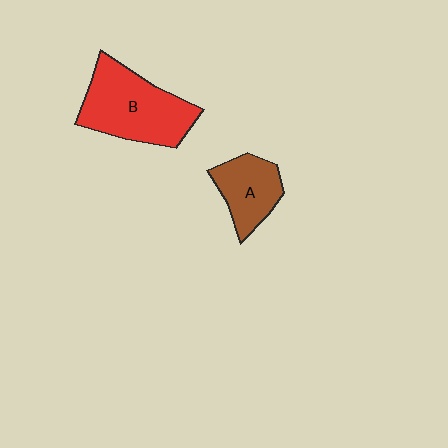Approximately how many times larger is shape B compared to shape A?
Approximately 1.8 times.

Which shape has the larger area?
Shape B (red).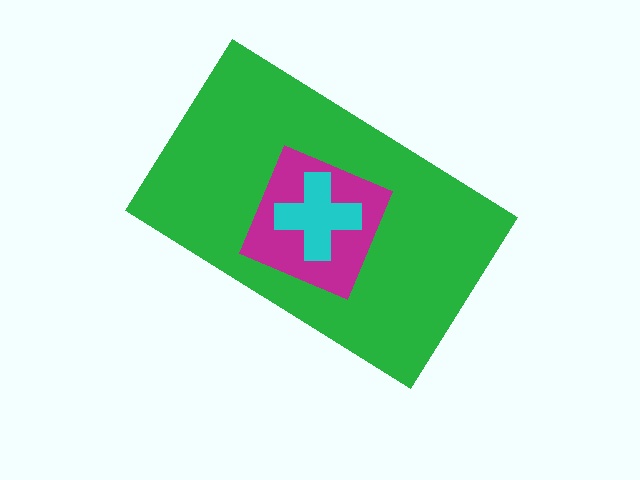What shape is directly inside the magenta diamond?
The cyan cross.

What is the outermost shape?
The green rectangle.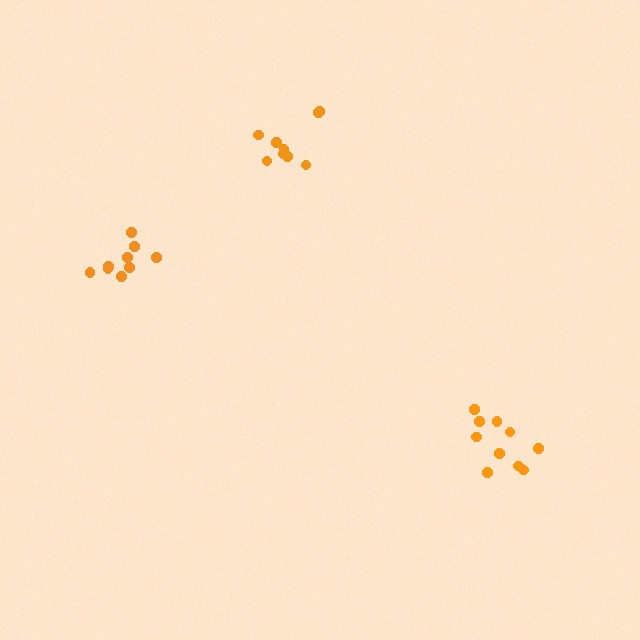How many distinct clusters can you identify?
There are 3 distinct clusters.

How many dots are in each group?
Group 1: 9 dots, Group 2: 10 dots, Group 3: 9 dots (28 total).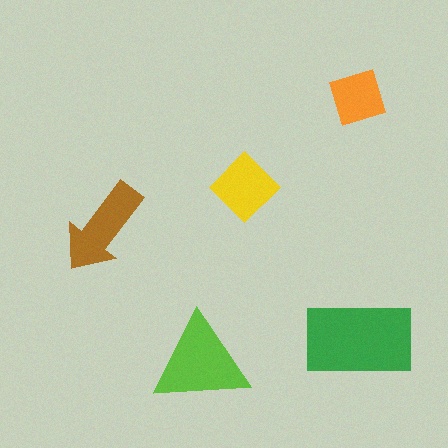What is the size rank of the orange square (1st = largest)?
5th.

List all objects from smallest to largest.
The orange square, the yellow diamond, the brown arrow, the lime triangle, the green rectangle.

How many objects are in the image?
There are 5 objects in the image.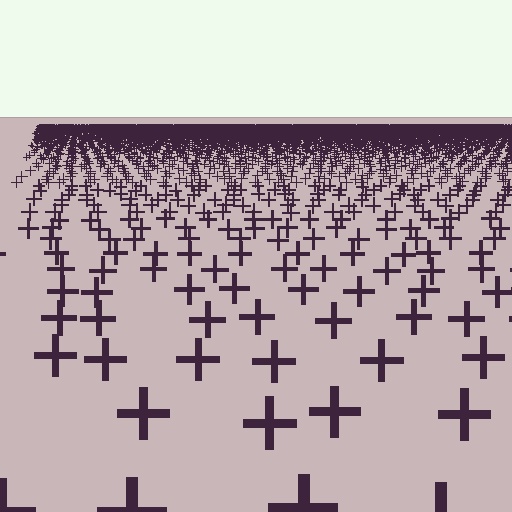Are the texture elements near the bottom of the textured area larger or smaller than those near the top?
Larger. Near the bottom, elements are closer to the viewer and appear at a bigger on-screen size.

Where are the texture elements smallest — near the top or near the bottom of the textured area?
Near the top.